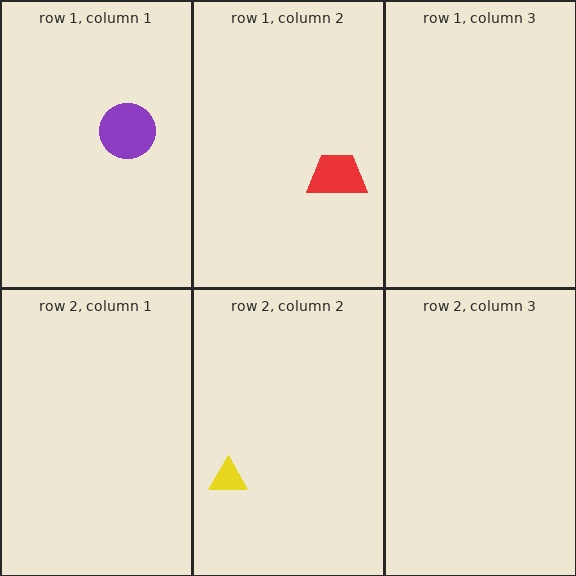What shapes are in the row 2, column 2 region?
The yellow triangle.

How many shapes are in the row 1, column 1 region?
1.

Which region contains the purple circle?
The row 1, column 1 region.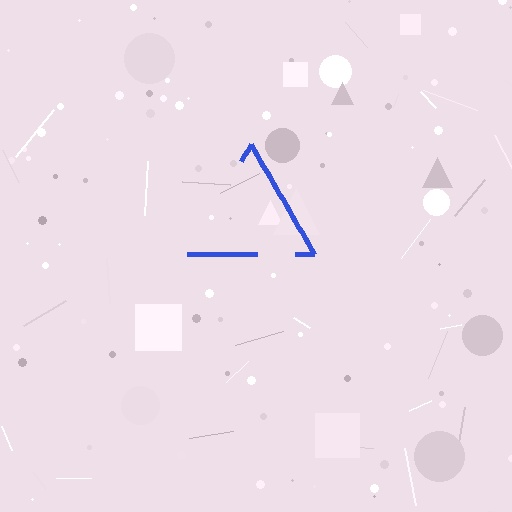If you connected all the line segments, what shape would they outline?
They would outline a triangle.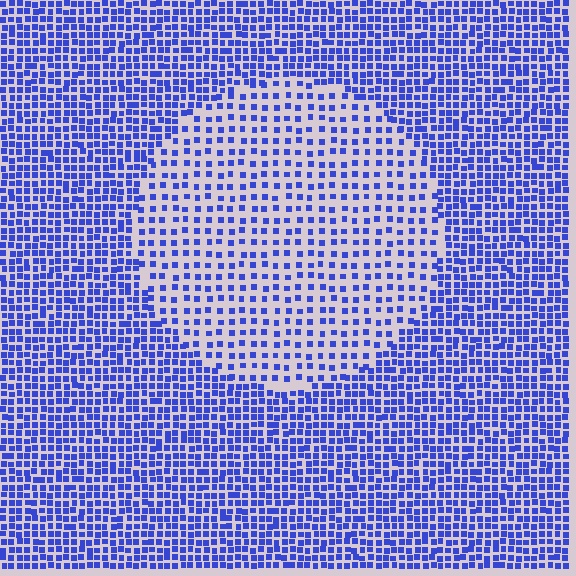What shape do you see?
I see a circle.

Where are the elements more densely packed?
The elements are more densely packed outside the circle boundary.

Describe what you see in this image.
The image contains small blue elements arranged at two different densities. A circle-shaped region is visible where the elements are less densely packed than the surrounding area.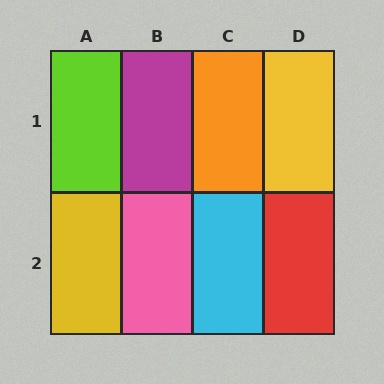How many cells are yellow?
2 cells are yellow.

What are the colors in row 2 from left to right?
Yellow, pink, cyan, red.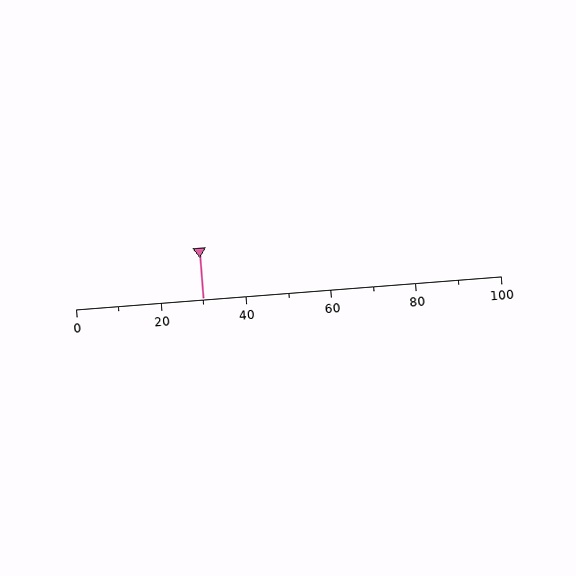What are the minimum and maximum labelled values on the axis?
The axis runs from 0 to 100.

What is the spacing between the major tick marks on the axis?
The major ticks are spaced 20 apart.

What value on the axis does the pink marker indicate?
The marker indicates approximately 30.